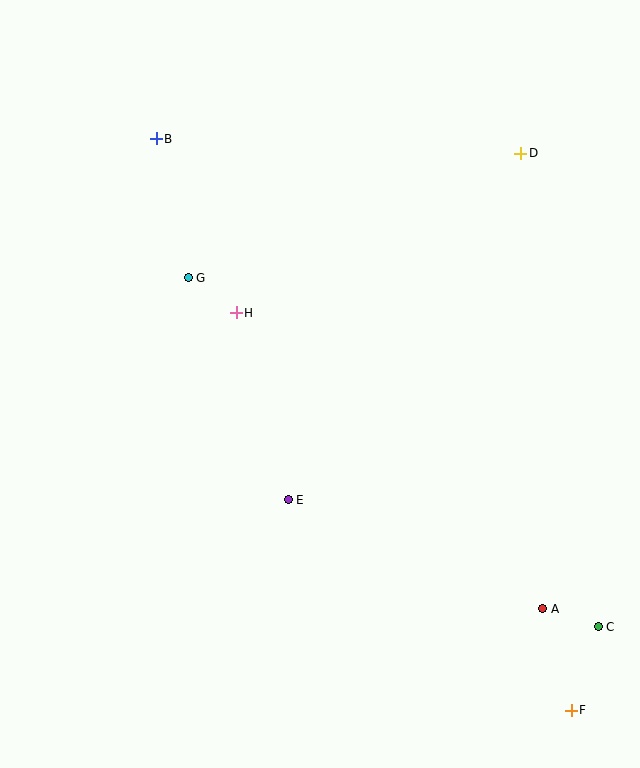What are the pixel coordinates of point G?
Point G is at (188, 278).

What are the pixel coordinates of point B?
Point B is at (156, 139).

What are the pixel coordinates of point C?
Point C is at (598, 627).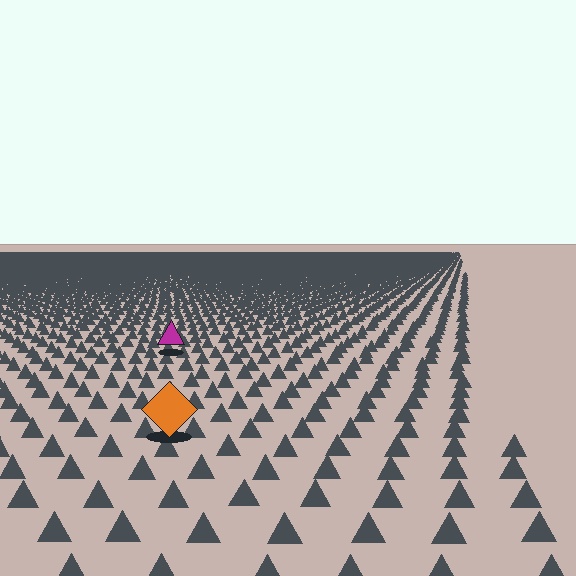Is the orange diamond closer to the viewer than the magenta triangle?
Yes. The orange diamond is closer — you can tell from the texture gradient: the ground texture is coarser near it.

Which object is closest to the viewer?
The orange diamond is closest. The texture marks near it are larger and more spread out.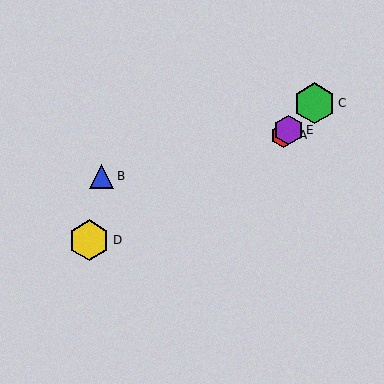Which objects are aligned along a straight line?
Objects A, C, E are aligned along a straight line.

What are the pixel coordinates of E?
Object E is at (289, 130).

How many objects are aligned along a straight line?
3 objects (A, C, E) are aligned along a straight line.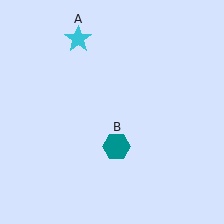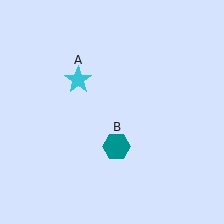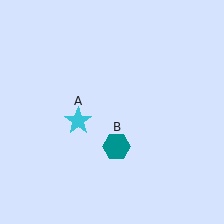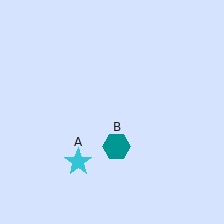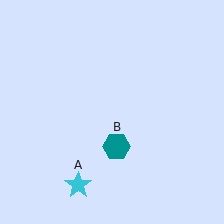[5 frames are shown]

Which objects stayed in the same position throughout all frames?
Teal hexagon (object B) remained stationary.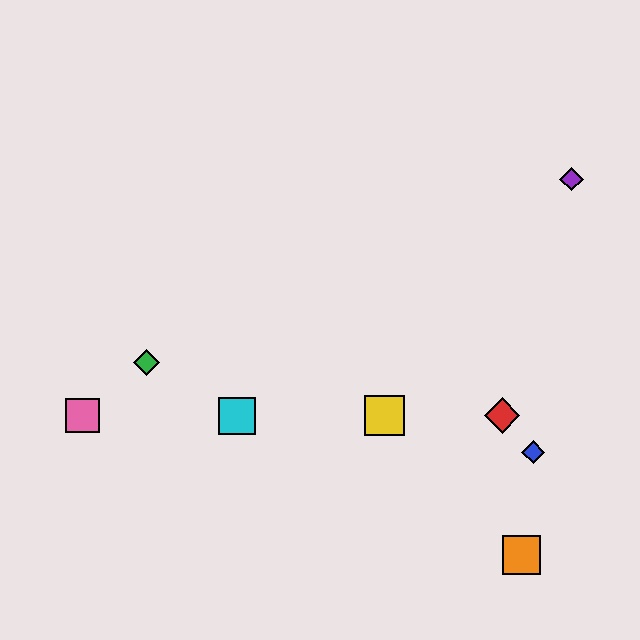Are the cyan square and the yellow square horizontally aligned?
Yes, both are at y≈416.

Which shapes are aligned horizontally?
The red diamond, the yellow square, the cyan square, the pink square are aligned horizontally.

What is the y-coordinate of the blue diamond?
The blue diamond is at y≈452.